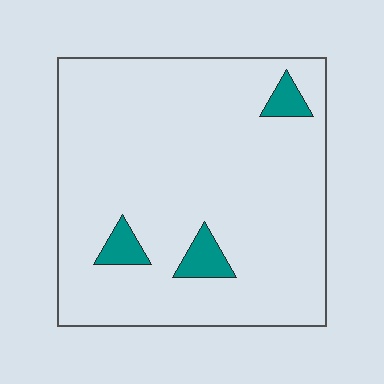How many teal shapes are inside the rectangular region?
3.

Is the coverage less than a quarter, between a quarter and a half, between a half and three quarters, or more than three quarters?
Less than a quarter.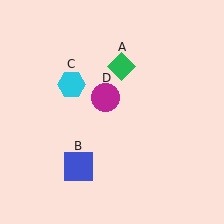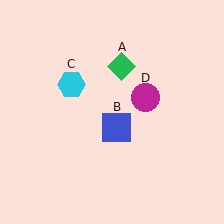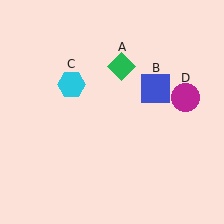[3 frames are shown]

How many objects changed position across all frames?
2 objects changed position: blue square (object B), magenta circle (object D).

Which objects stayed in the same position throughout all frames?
Green diamond (object A) and cyan hexagon (object C) remained stationary.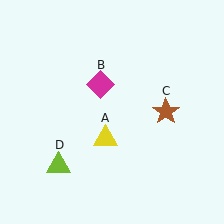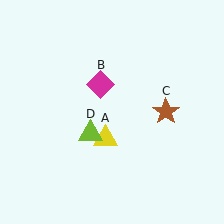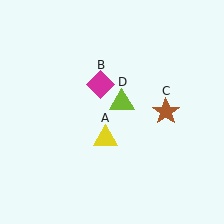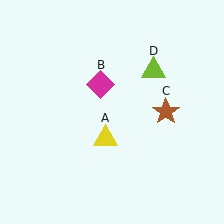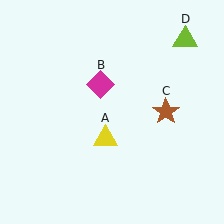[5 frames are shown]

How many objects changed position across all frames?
1 object changed position: lime triangle (object D).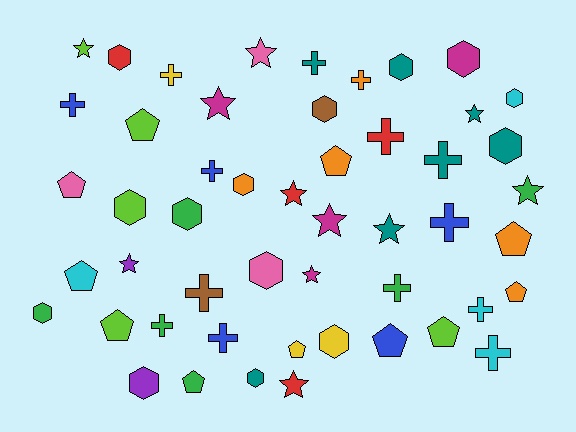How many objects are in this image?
There are 50 objects.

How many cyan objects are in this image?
There are 4 cyan objects.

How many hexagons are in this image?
There are 14 hexagons.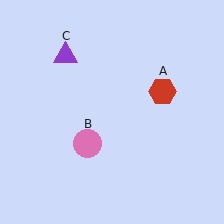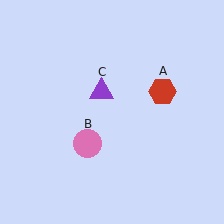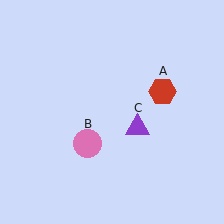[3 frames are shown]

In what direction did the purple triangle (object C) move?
The purple triangle (object C) moved down and to the right.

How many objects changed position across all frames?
1 object changed position: purple triangle (object C).